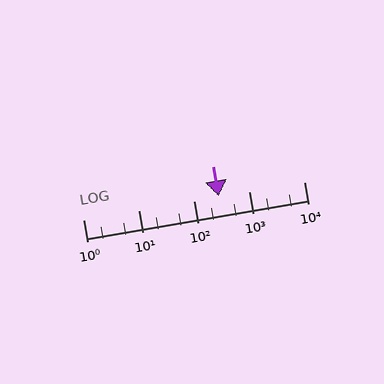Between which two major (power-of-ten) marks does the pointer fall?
The pointer is between 100 and 1000.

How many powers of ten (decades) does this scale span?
The scale spans 4 decades, from 1 to 10000.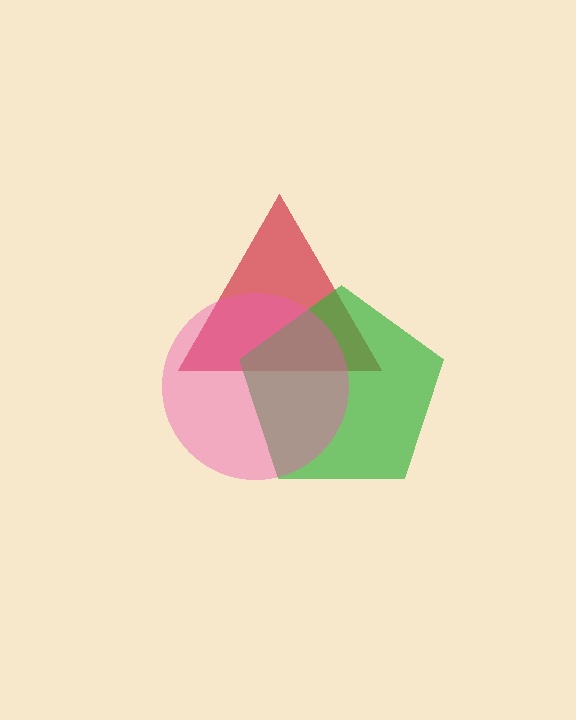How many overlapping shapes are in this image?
There are 3 overlapping shapes in the image.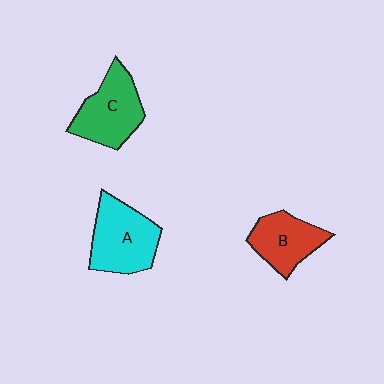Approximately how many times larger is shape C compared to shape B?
Approximately 1.2 times.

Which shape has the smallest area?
Shape B (red).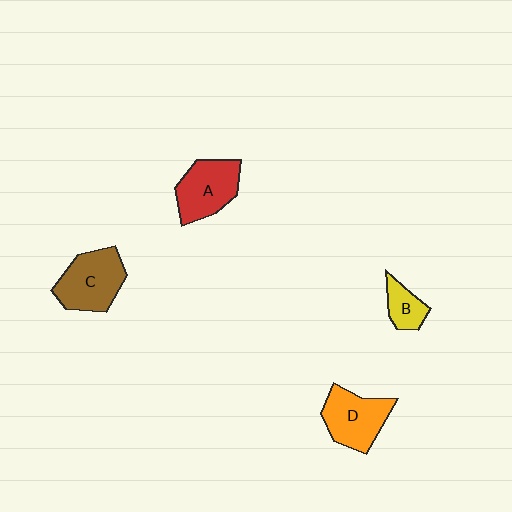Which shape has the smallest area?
Shape B (yellow).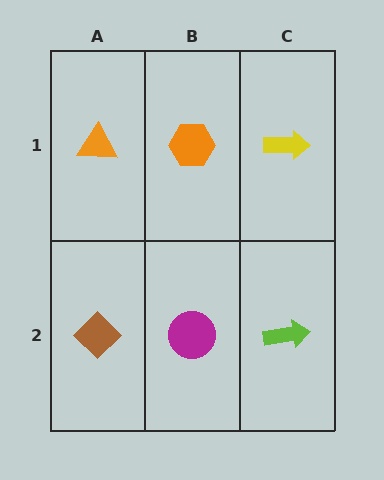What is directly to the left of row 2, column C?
A magenta circle.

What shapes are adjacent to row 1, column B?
A magenta circle (row 2, column B), an orange triangle (row 1, column A), a yellow arrow (row 1, column C).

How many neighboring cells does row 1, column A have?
2.